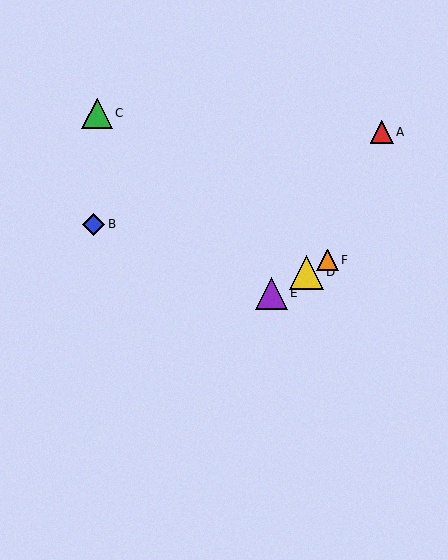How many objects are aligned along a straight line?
3 objects (D, E, F) are aligned along a straight line.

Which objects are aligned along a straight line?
Objects D, E, F are aligned along a straight line.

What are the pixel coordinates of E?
Object E is at (271, 293).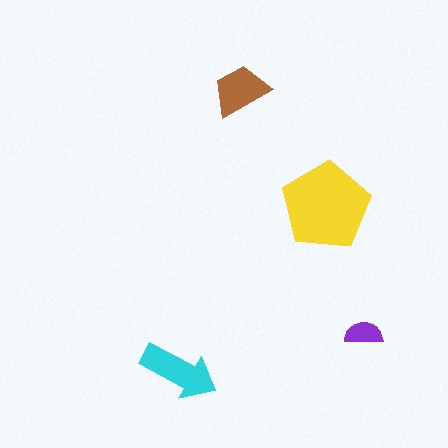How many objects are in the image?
There are 4 objects in the image.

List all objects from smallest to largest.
The purple semicircle, the brown trapezoid, the cyan arrow, the yellow pentagon.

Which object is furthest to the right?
The purple semicircle is rightmost.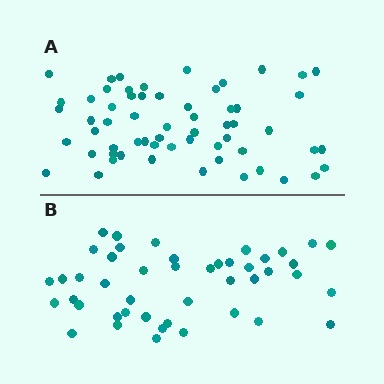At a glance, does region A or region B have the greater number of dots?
Region A (the top region) has more dots.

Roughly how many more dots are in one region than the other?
Region A has approximately 15 more dots than region B.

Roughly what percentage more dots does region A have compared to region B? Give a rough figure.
About 35% more.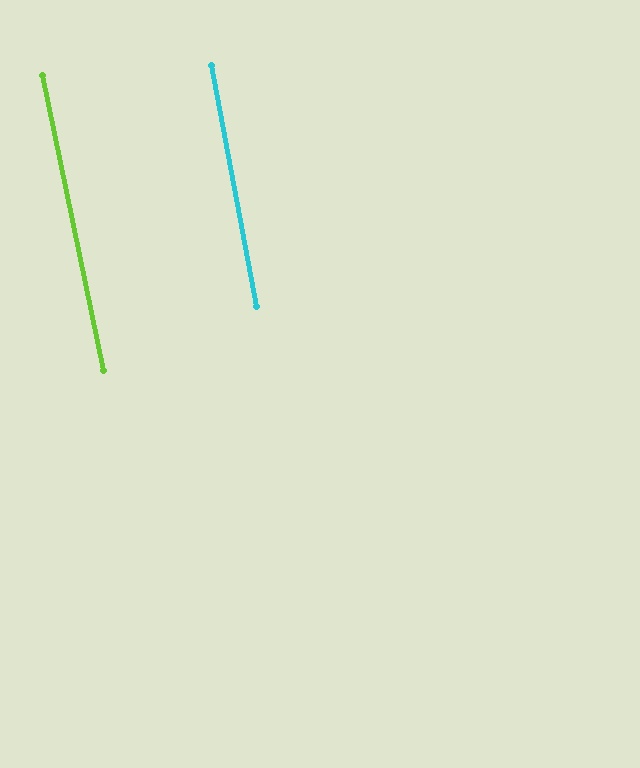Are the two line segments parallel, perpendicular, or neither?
Parallel — their directions differ by only 1.0°.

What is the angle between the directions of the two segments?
Approximately 1 degree.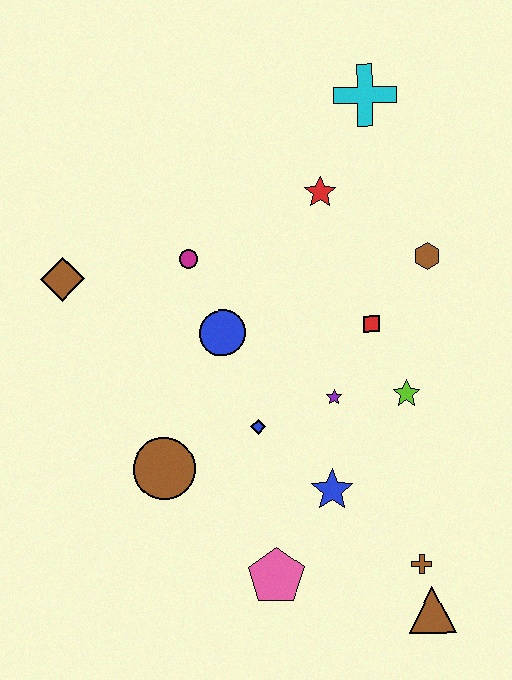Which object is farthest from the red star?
The brown triangle is farthest from the red star.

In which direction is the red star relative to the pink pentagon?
The red star is above the pink pentagon.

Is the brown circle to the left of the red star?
Yes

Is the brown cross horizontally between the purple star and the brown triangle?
Yes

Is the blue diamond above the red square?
No